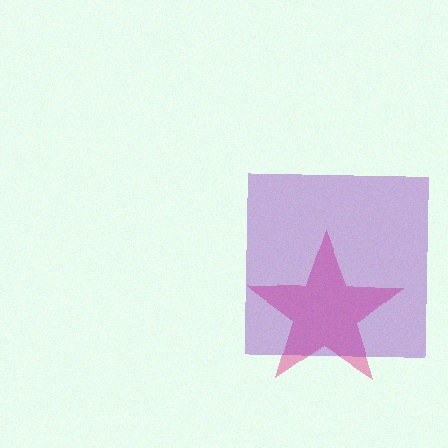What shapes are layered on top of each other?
The layered shapes are: a pink star, a purple square.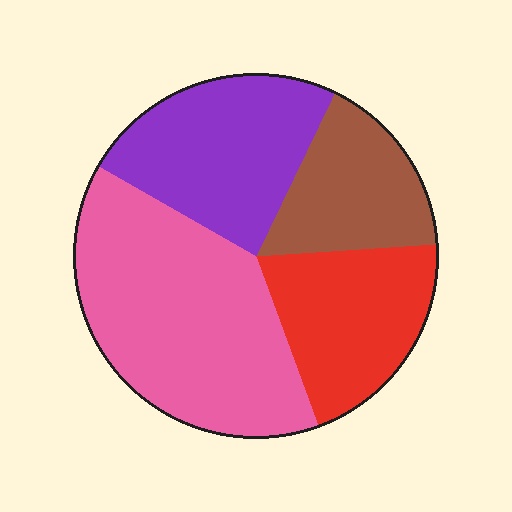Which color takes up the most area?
Pink, at roughly 40%.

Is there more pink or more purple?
Pink.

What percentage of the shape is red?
Red takes up about one fifth (1/5) of the shape.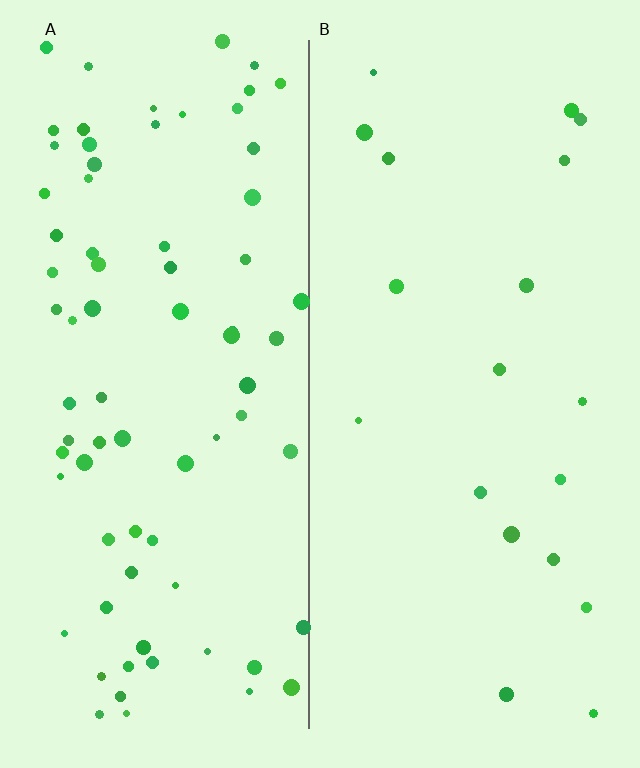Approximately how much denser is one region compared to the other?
Approximately 4.0× — region A over region B.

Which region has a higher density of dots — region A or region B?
A (the left).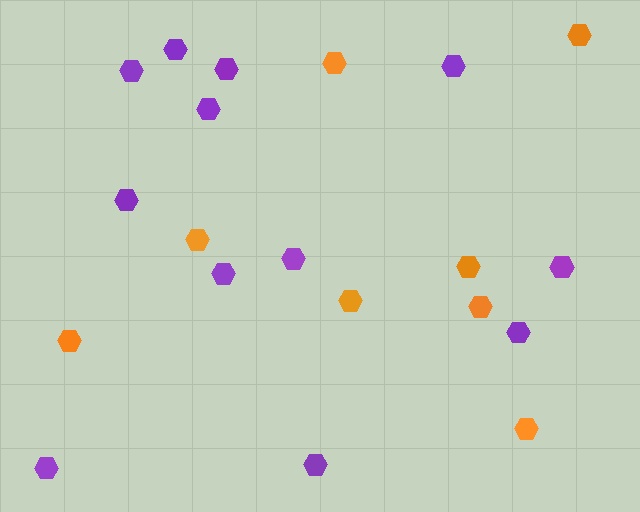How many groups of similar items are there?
There are 2 groups: one group of purple hexagons (12) and one group of orange hexagons (8).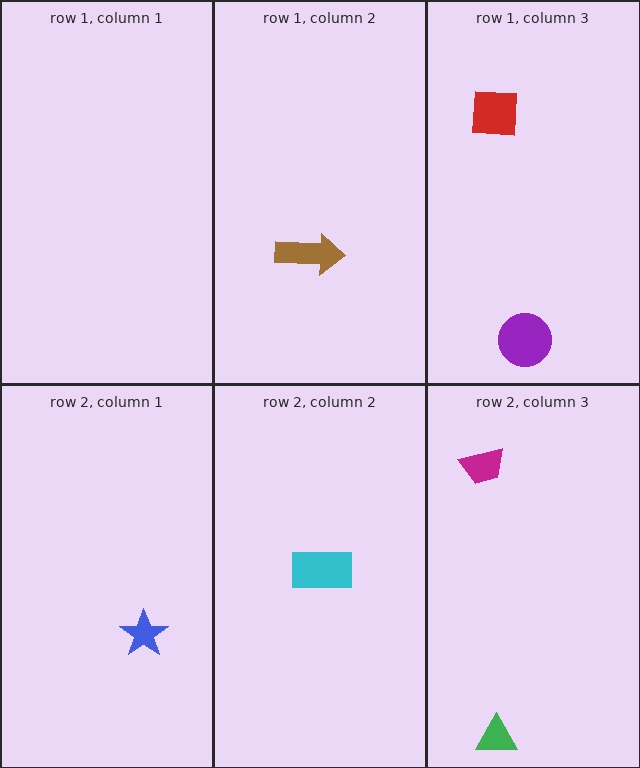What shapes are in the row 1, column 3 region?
The red square, the purple circle.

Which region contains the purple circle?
The row 1, column 3 region.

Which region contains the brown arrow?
The row 1, column 2 region.